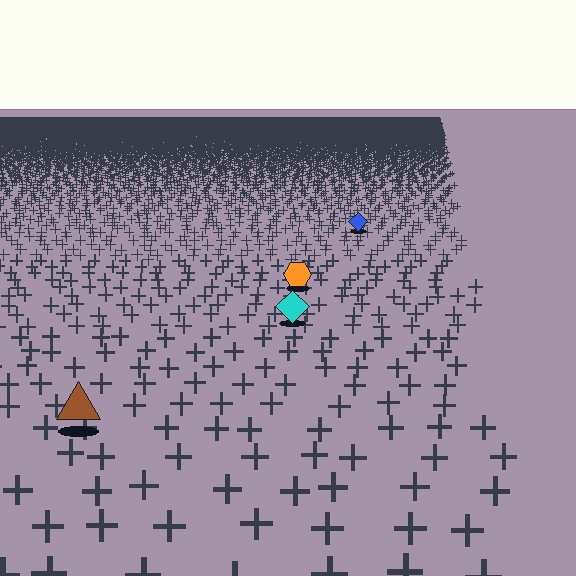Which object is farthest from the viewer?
The blue diamond is farthest from the viewer. It appears smaller and the ground texture around it is denser.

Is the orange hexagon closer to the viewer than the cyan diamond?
No. The cyan diamond is closer — you can tell from the texture gradient: the ground texture is coarser near it.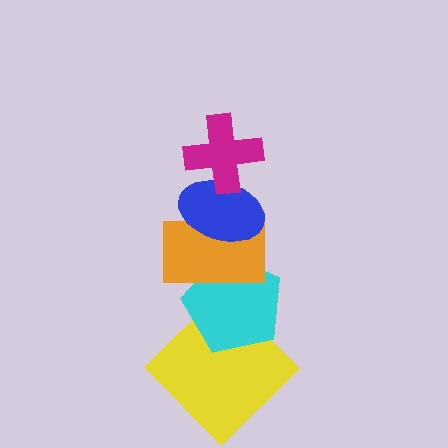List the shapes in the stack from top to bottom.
From top to bottom: the magenta cross, the blue ellipse, the orange rectangle, the cyan pentagon, the yellow diamond.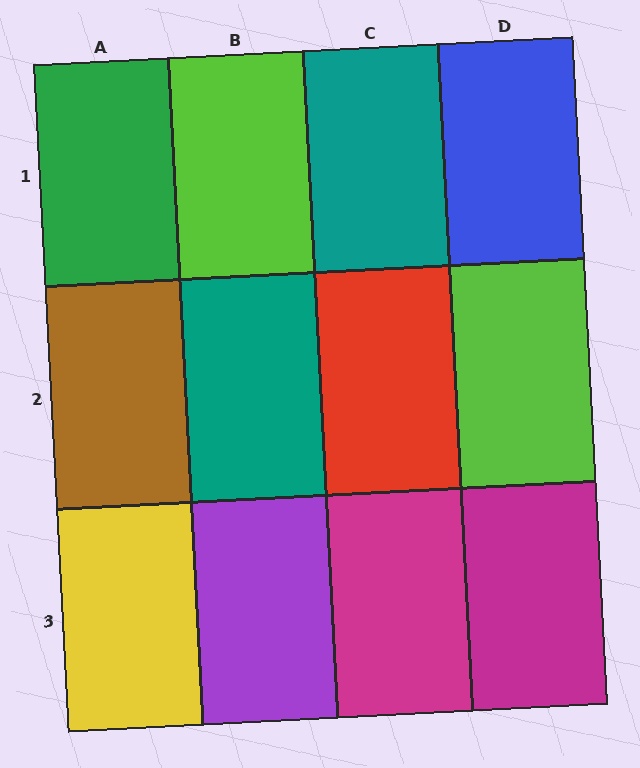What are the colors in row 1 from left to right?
Green, lime, teal, blue.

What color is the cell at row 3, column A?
Yellow.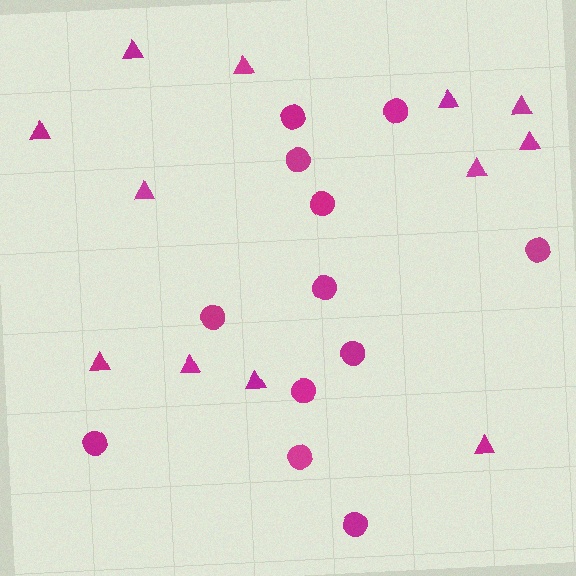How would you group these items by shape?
There are 2 groups: one group of triangles (12) and one group of circles (12).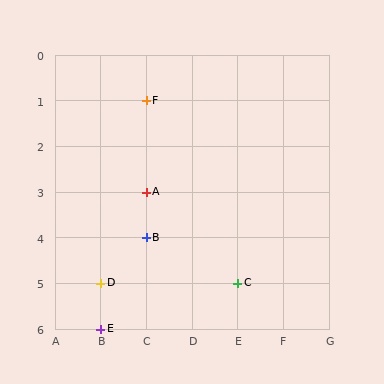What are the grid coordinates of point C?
Point C is at grid coordinates (E, 5).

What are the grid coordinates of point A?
Point A is at grid coordinates (C, 3).